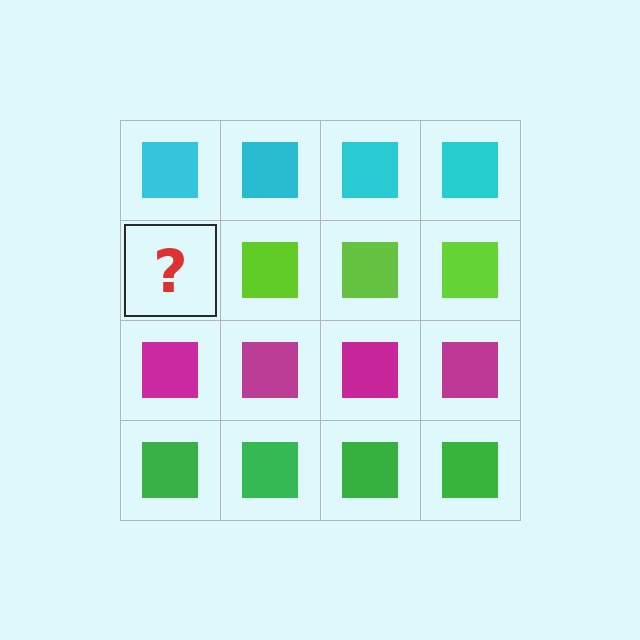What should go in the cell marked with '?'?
The missing cell should contain a lime square.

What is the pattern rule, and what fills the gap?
The rule is that each row has a consistent color. The gap should be filled with a lime square.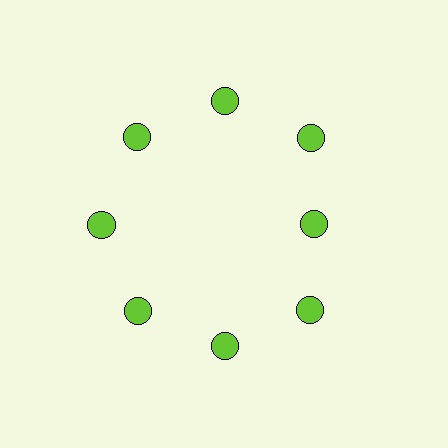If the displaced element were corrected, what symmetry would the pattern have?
It would have 8-fold rotational symmetry — the pattern would map onto itself every 45 degrees.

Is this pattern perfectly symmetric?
No. The 8 lime circles are arranged in a ring, but one element near the 3 o'clock position is pulled inward toward the center, breaking the 8-fold rotational symmetry.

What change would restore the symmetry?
The symmetry would be restored by moving it outward, back onto the ring so that all 8 circles sit at equal angles and equal distance from the center.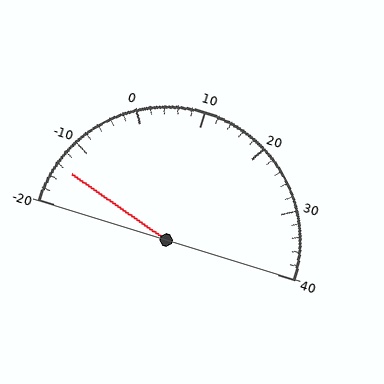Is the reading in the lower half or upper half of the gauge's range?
The reading is in the lower half of the range (-20 to 40).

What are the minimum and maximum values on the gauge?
The gauge ranges from -20 to 40.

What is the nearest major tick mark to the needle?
The nearest major tick mark is -10.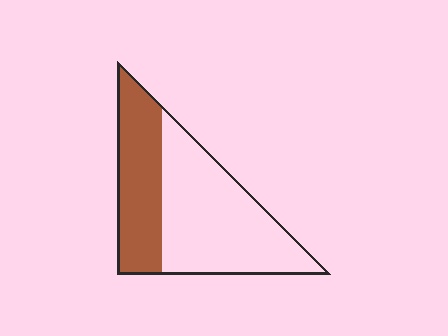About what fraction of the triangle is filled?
About three eighths (3/8).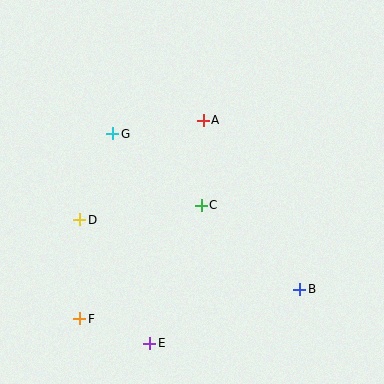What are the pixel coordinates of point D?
Point D is at (80, 220).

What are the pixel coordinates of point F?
Point F is at (80, 319).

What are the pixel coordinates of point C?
Point C is at (201, 205).